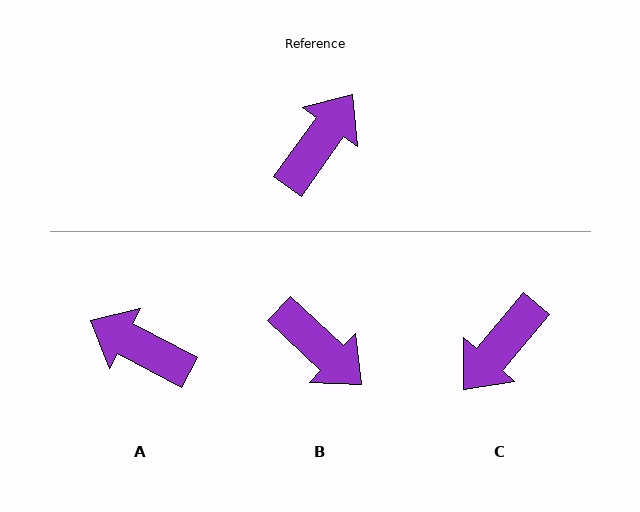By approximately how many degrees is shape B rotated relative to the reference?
Approximately 97 degrees clockwise.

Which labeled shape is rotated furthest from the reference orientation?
C, about 175 degrees away.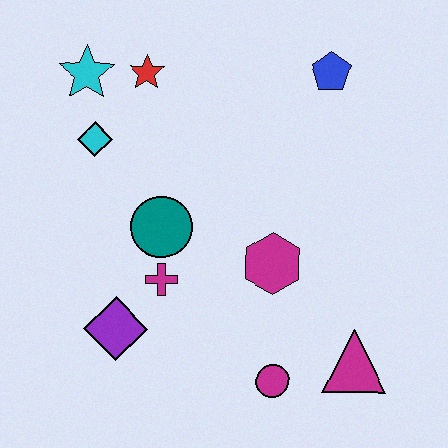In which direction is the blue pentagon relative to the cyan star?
The blue pentagon is to the right of the cyan star.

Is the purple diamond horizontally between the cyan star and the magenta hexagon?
Yes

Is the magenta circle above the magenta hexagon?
No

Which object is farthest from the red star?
The magenta triangle is farthest from the red star.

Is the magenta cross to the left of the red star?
No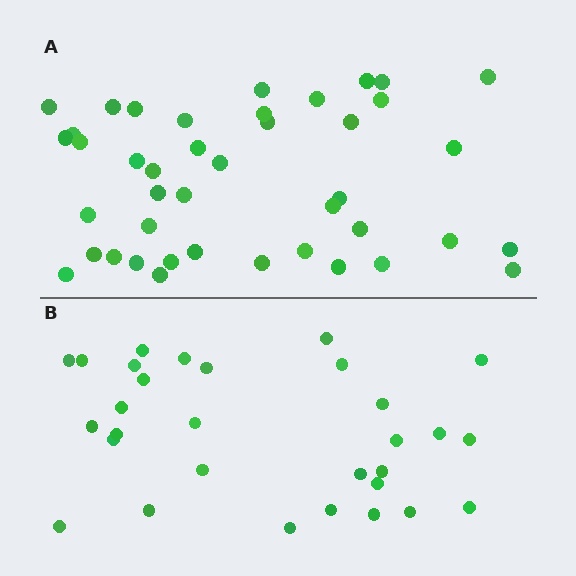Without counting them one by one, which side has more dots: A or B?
Region A (the top region) has more dots.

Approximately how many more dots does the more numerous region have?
Region A has roughly 12 or so more dots than region B.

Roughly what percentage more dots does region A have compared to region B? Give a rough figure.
About 40% more.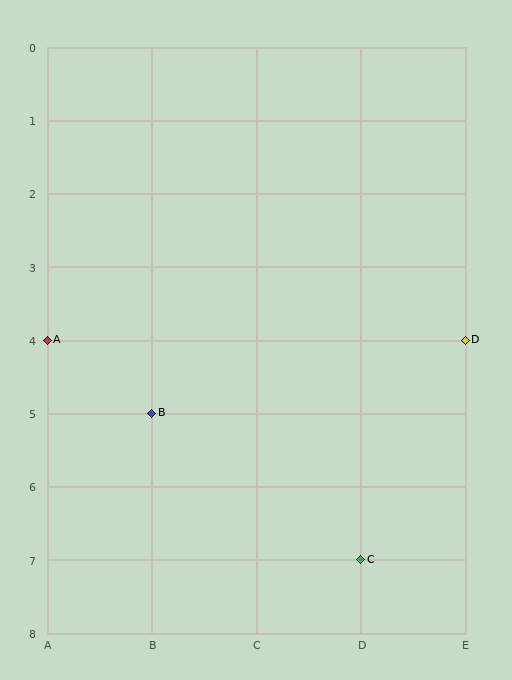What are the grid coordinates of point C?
Point C is at grid coordinates (D, 7).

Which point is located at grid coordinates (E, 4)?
Point D is at (E, 4).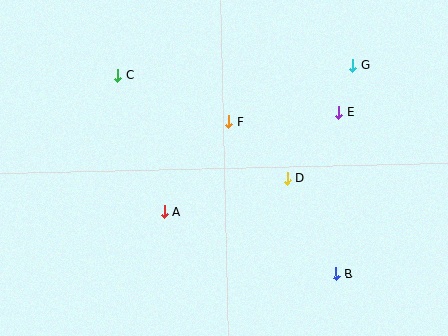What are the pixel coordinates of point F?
Point F is at (229, 122).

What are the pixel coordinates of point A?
Point A is at (164, 212).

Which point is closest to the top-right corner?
Point G is closest to the top-right corner.